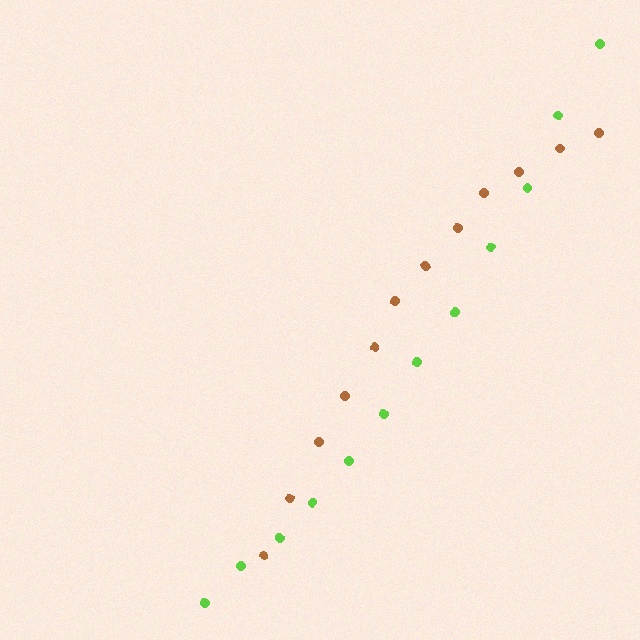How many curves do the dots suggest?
There are 2 distinct paths.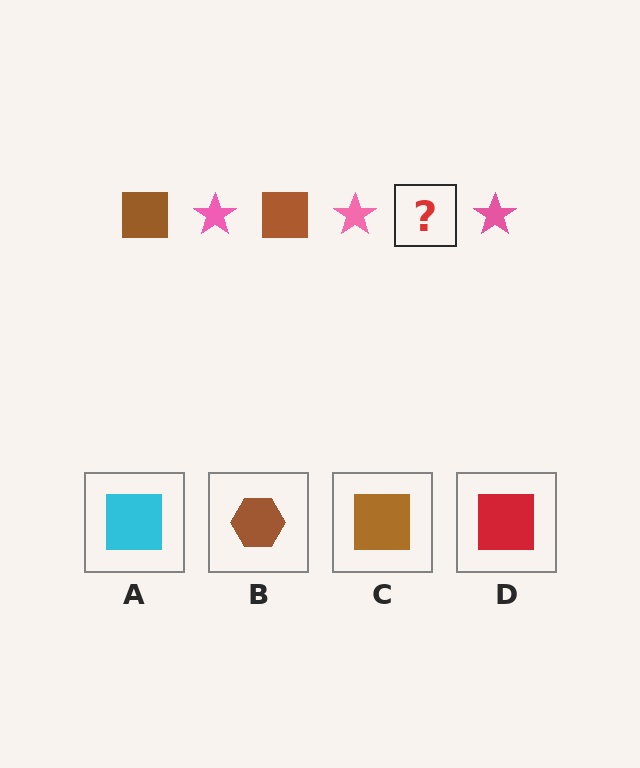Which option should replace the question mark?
Option C.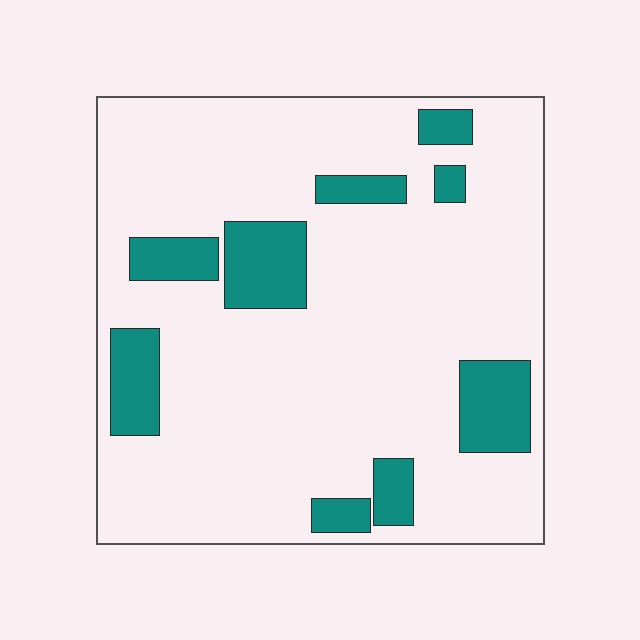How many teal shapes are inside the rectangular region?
9.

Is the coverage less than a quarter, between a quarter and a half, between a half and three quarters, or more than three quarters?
Less than a quarter.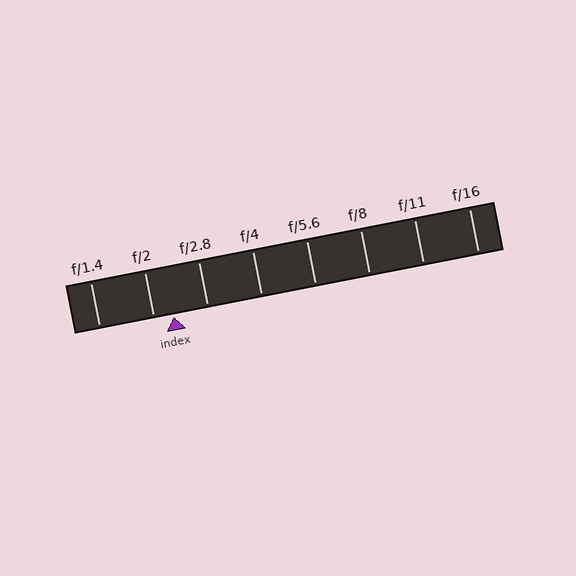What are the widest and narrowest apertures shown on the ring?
The widest aperture shown is f/1.4 and the narrowest is f/16.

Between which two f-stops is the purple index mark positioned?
The index mark is between f/2 and f/2.8.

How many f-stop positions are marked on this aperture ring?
There are 8 f-stop positions marked.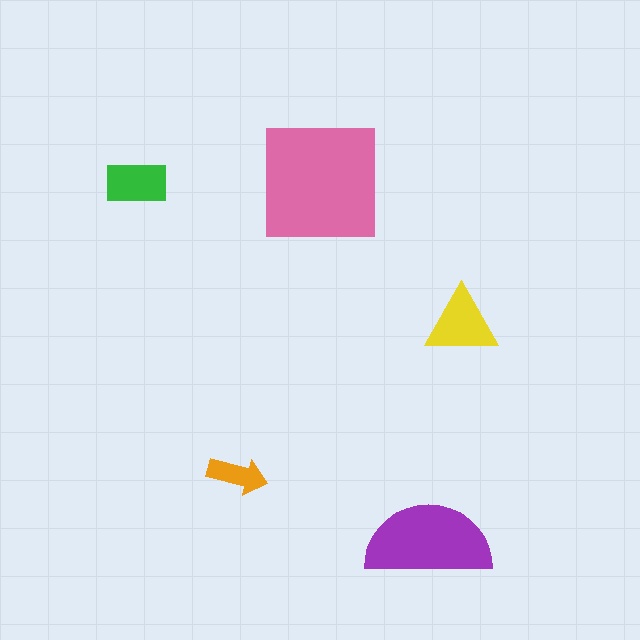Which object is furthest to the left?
The green rectangle is leftmost.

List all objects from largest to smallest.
The pink square, the purple semicircle, the yellow triangle, the green rectangle, the orange arrow.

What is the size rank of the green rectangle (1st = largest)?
4th.